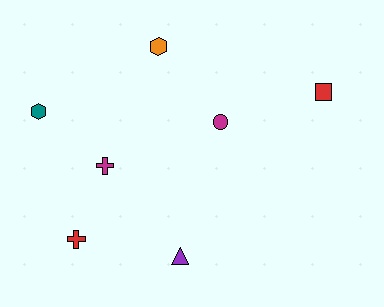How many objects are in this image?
There are 7 objects.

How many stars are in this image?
There are no stars.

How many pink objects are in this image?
There are no pink objects.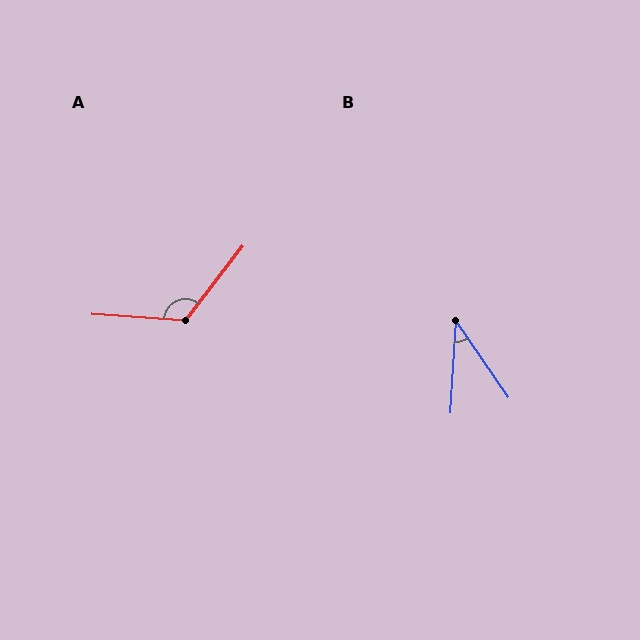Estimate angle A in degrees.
Approximately 124 degrees.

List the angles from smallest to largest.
B (38°), A (124°).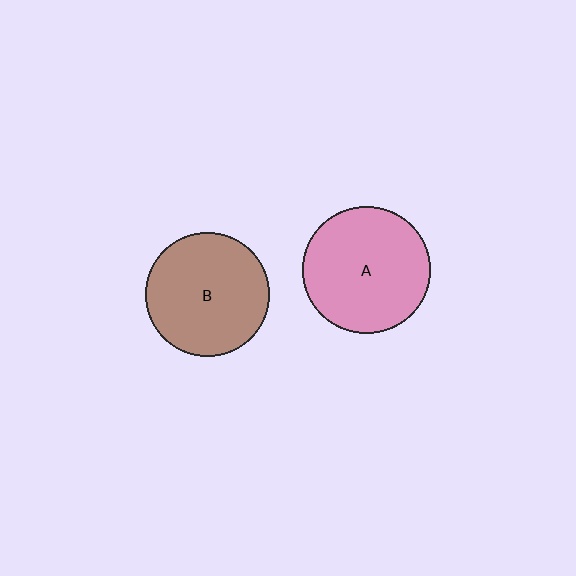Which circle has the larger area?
Circle A (pink).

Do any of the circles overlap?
No, none of the circles overlap.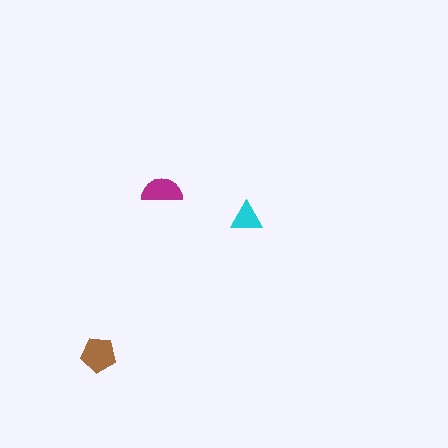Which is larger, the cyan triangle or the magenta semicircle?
The magenta semicircle.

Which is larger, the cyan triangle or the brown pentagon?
The brown pentagon.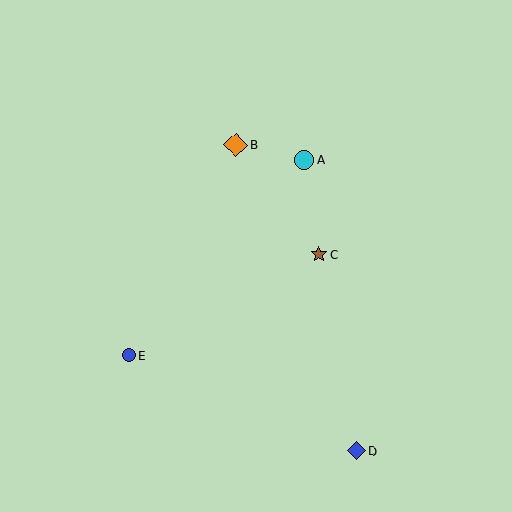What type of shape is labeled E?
Shape E is a blue circle.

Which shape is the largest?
The orange diamond (labeled B) is the largest.